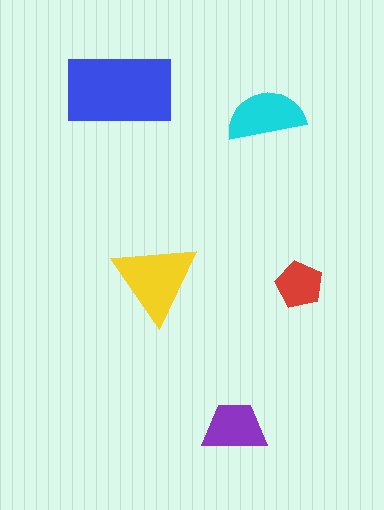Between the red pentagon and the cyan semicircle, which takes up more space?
The cyan semicircle.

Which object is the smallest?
The red pentagon.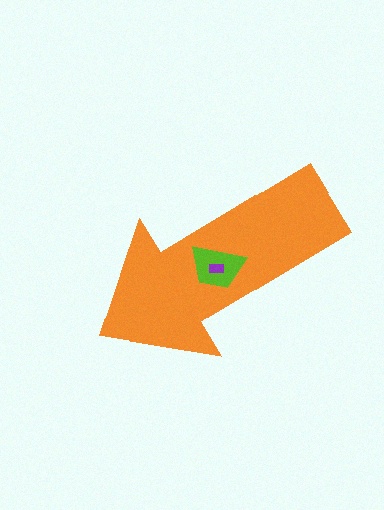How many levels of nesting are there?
3.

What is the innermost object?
The purple rectangle.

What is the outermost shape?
The orange arrow.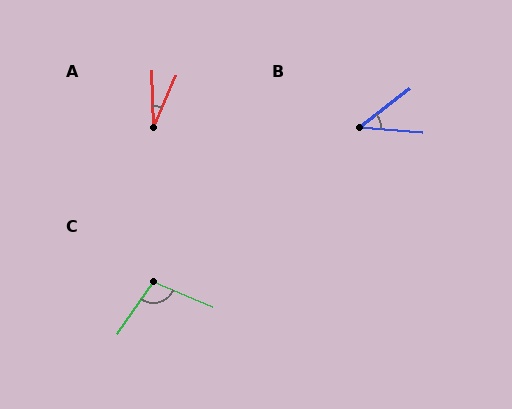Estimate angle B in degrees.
Approximately 42 degrees.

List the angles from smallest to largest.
A (25°), B (42°), C (102°).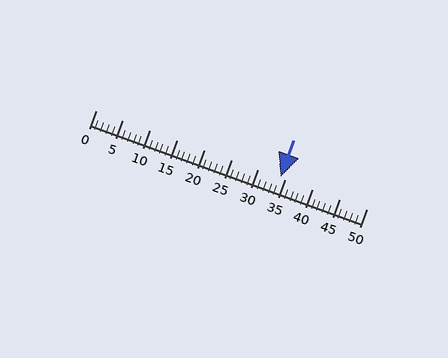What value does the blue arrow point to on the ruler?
The blue arrow points to approximately 34.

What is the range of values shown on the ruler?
The ruler shows values from 0 to 50.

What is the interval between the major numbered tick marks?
The major tick marks are spaced 5 units apart.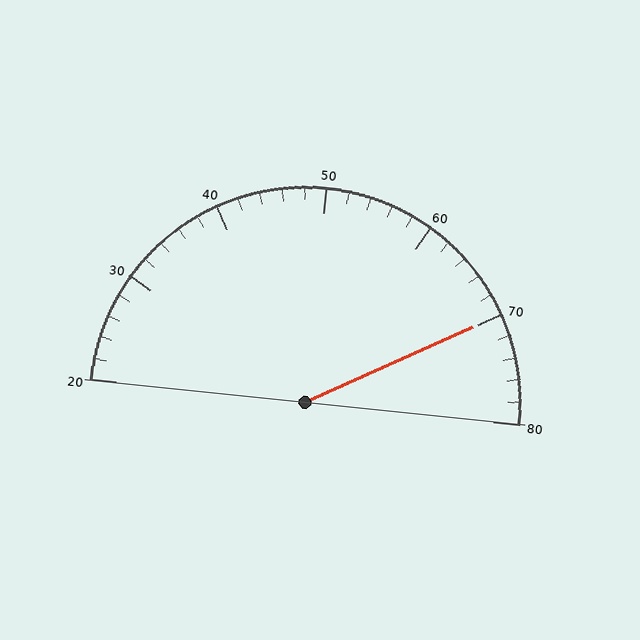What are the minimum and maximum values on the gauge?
The gauge ranges from 20 to 80.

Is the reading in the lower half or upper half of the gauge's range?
The reading is in the upper half of the range (20 to 80).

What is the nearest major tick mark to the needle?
The nearest major tick mark is 70.